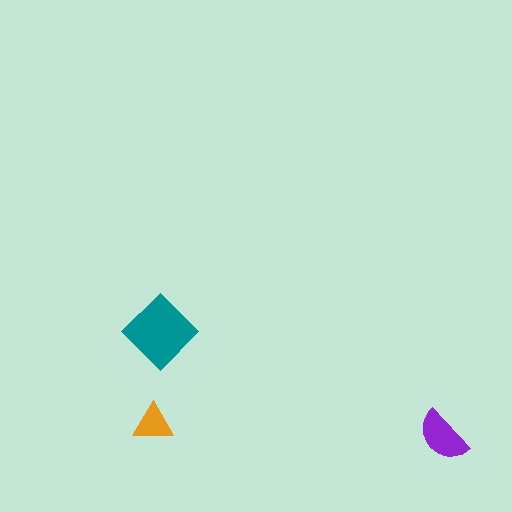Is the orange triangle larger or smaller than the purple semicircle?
Smaller.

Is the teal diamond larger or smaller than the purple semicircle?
Larger.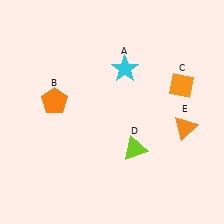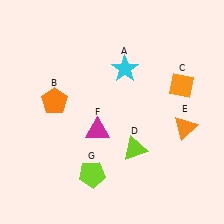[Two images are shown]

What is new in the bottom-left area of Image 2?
A magenta triangle (F) was added in the bottom-left area of Image 2.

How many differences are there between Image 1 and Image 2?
There are 2 differences between the two images.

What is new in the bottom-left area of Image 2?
A lime pentagon (G) was added in the bottom-left area of Image 2.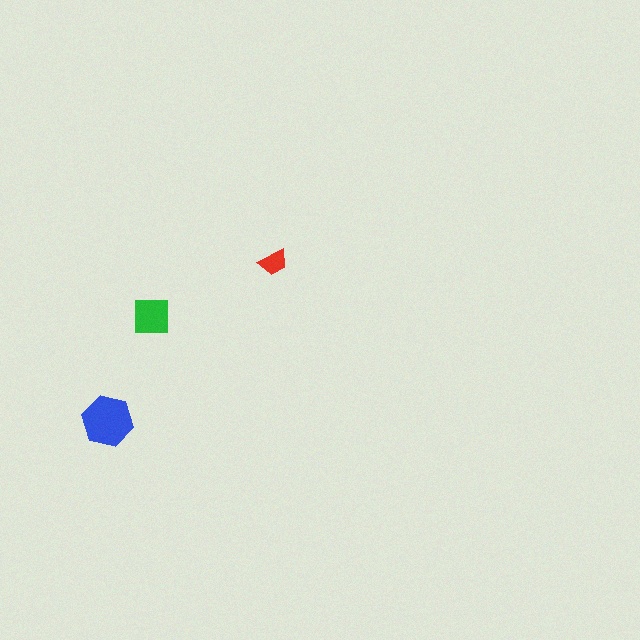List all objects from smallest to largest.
The red trapezoid, the green square, the blue hexagon.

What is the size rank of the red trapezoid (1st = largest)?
3rd.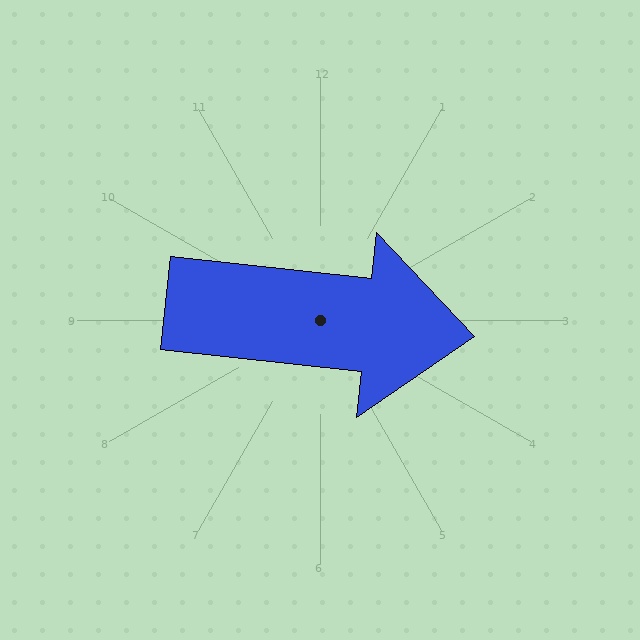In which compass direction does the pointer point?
East.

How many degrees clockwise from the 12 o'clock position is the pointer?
Approximately 96 degrees.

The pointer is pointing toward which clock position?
Roughly 3 o'clock.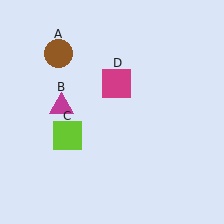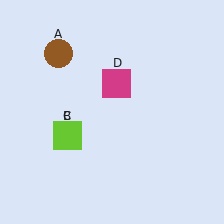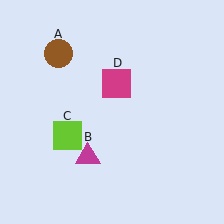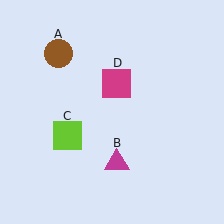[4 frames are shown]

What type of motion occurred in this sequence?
The magenta triangle (object B) rotated counterclockwise around the center of the scene.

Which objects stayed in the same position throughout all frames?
Brown circle (object A) and lime square (object C) and magenta square (object D) remained stationary.